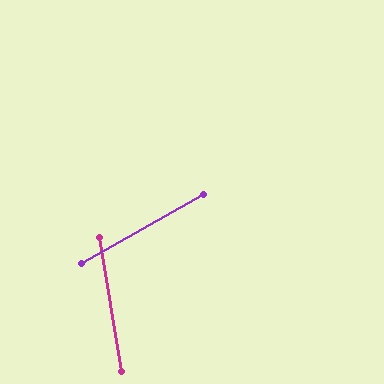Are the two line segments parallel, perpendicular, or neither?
Neither parallel nor perpendicular — they differ by about 69°.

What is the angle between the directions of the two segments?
Approximately 69 degrees.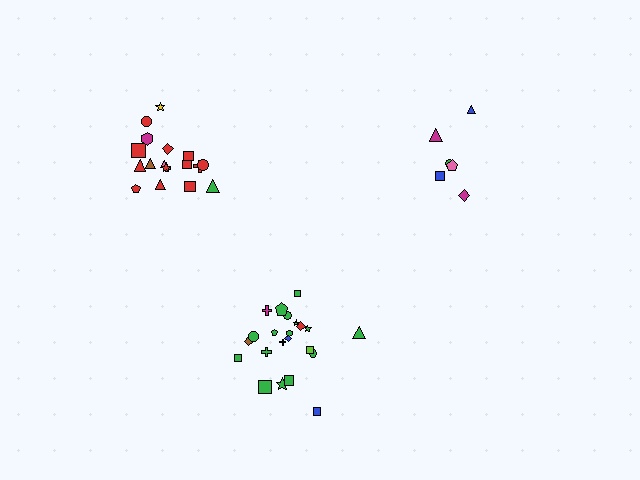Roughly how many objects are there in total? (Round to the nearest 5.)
Roughly 45 objects in total.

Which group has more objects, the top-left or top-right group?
The top-left group.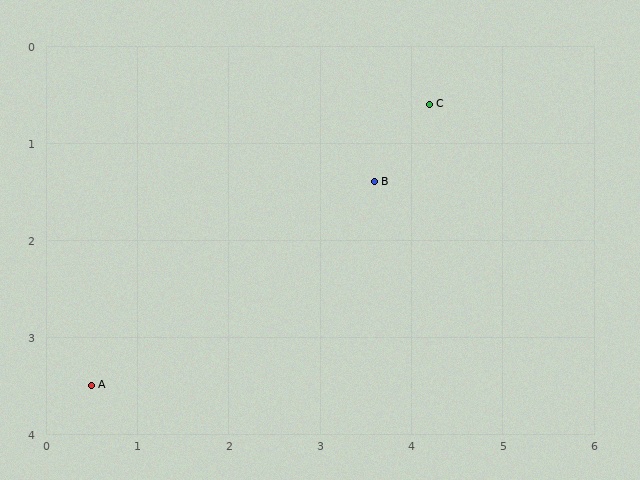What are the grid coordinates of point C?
Point C is at approximately (4.2, 0.6).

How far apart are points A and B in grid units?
Points A and B are about 3.7 grid units apart.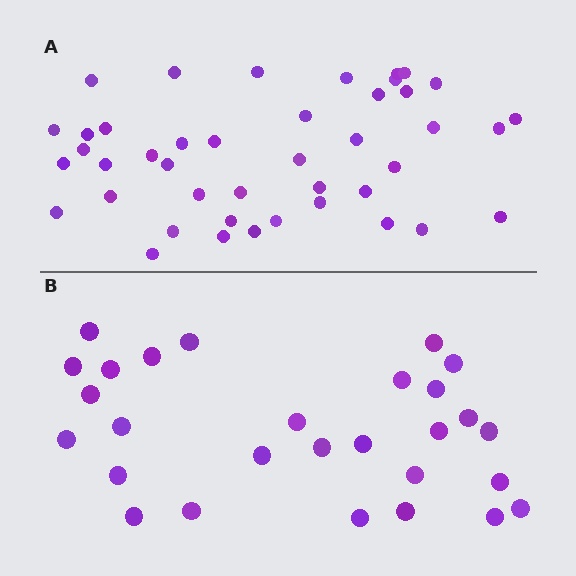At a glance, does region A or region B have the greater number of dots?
Region A (the top region) has more dots.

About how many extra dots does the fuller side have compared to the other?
Region A has approximately 15 more dots than region B.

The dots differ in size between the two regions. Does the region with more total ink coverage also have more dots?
No. Region B has more total ink coverage because its dots are larger, but region A actually contains more individual dots. Total area can be misleading — the number of items is what matters here.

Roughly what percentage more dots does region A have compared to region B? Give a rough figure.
About 55% more.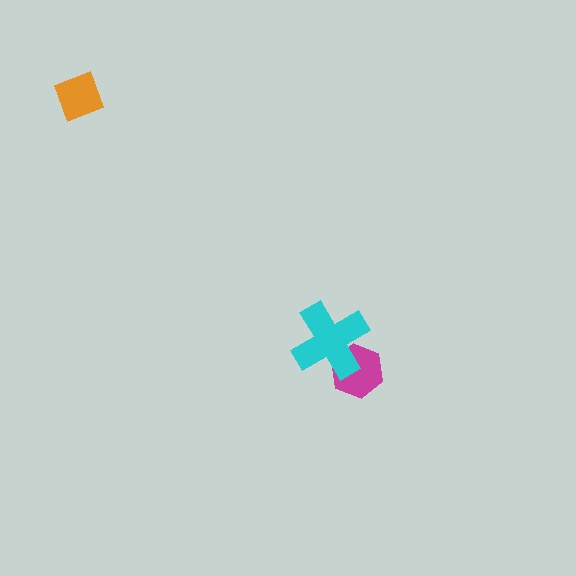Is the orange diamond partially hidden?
No, no other shape covers it.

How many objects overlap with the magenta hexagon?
1 object overlaps with the magenta hexagon.